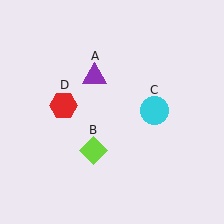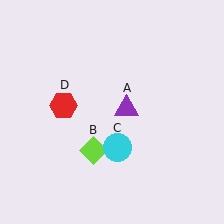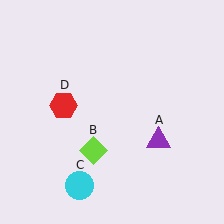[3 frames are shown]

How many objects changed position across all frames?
2 objects changed position: purple triangle (object A), cyan circle (object C).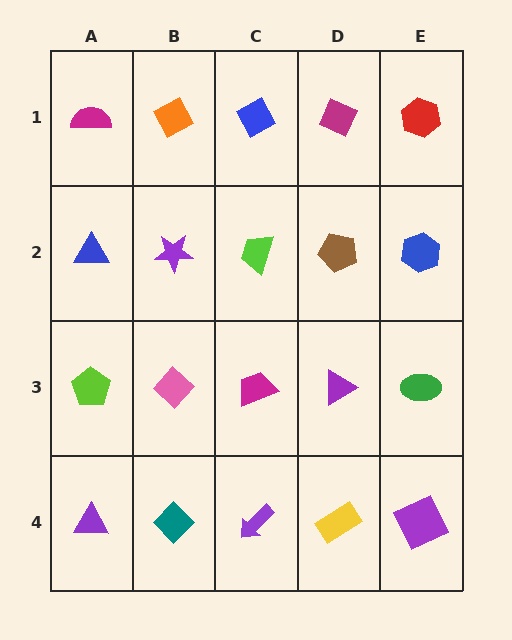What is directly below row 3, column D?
A yellow rectangle.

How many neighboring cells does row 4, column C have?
3.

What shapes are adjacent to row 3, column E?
A blue hexagon (row 2, column E), a purple square (row 4, column E), a purple triangle (row 3, column D).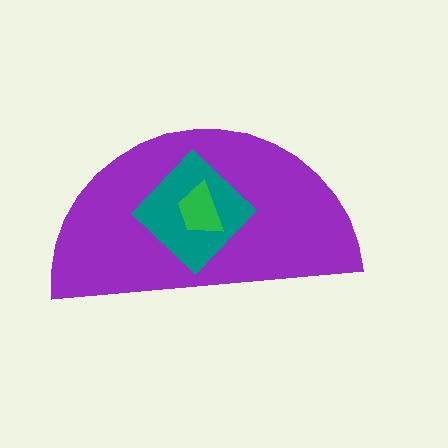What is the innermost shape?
The green trapezoid.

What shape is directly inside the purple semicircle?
The teal diamond.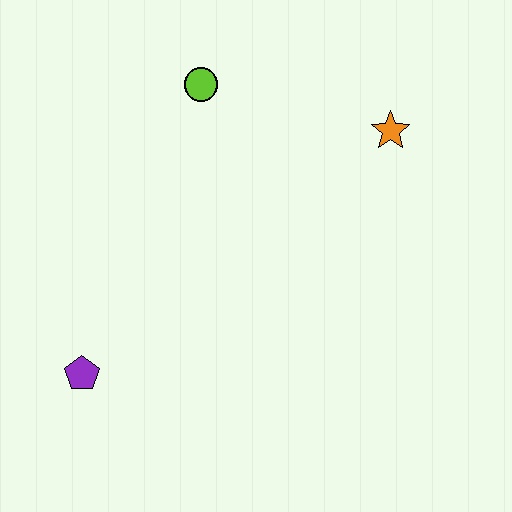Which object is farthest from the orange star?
The purple pentagon is farthest from the orange star.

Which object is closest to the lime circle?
The orange star is closest to the lime circle.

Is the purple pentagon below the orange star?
Yes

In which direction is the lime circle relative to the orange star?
The lime circle is to the left of the orange star.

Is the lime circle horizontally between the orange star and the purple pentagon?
Yes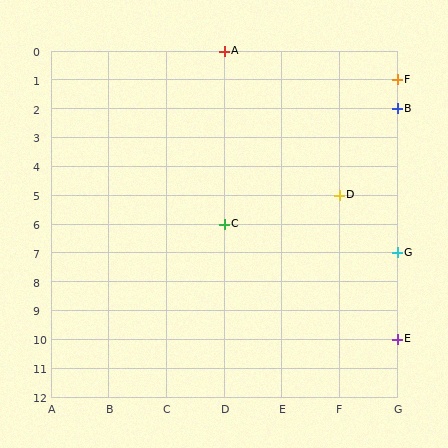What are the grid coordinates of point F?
Point F is at grid coordinates (G, 1).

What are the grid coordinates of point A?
Point A is at grid coordinates (D, 0).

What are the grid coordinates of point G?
Point G is at grid coordinates (G, 7).